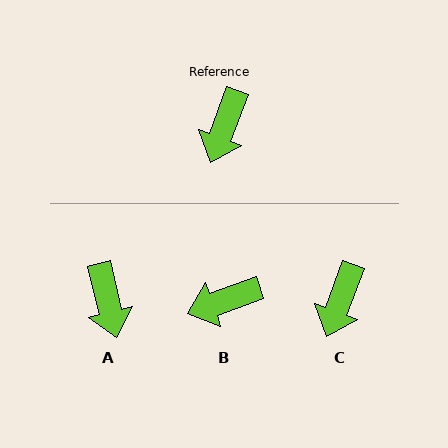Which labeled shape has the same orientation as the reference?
C.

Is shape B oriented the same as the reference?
No, it is off by about 50 degrees.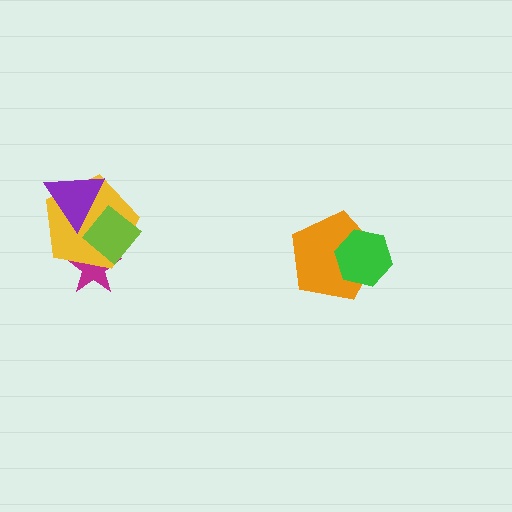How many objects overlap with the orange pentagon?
1 object overlaps with the orange pentagon.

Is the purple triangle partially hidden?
Yes, it is partially covered by another shape.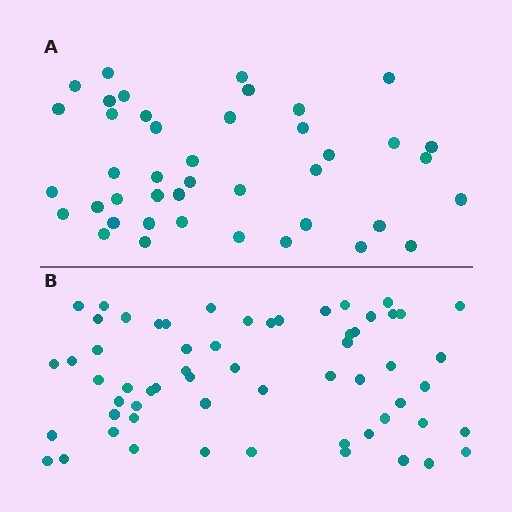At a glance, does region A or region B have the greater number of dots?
Region B (the bottom region) has more dots.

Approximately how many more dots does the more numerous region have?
Region B has approximately 20 more dots than region A.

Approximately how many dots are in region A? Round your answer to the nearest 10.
About 40 dots. (The exact count is 42, which rounds to 40.)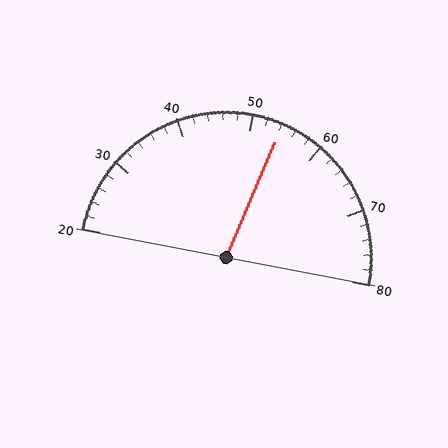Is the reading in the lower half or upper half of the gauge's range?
The reading is in the upper half of the range (20 to 80).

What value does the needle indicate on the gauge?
The needle indicates approximately 54.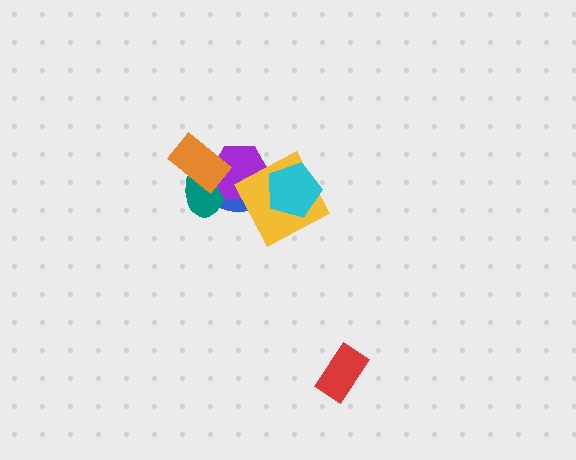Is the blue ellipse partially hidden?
Yes, it is partially covered by another shape.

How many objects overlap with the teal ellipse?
3 objects overlap with the teal ellipse.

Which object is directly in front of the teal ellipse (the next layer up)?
The purple hexagon is directly in front of the teal ellipse.